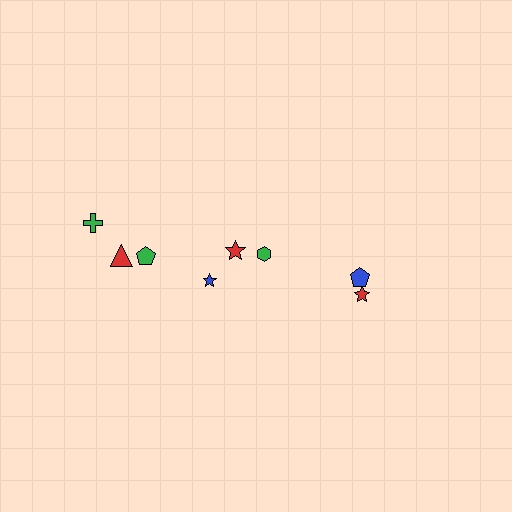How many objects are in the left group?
There are 5 objects.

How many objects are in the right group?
There are 3 objects.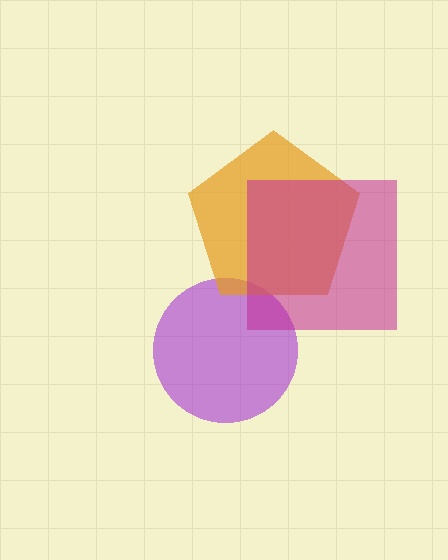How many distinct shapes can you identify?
There are 3 distinct shapes: a purple circle, an orange pentagon, a magenta square.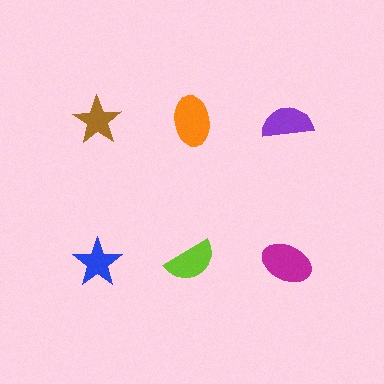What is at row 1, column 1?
A brown star.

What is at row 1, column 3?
A purple semicircle.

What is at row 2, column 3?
A magenta ellipse.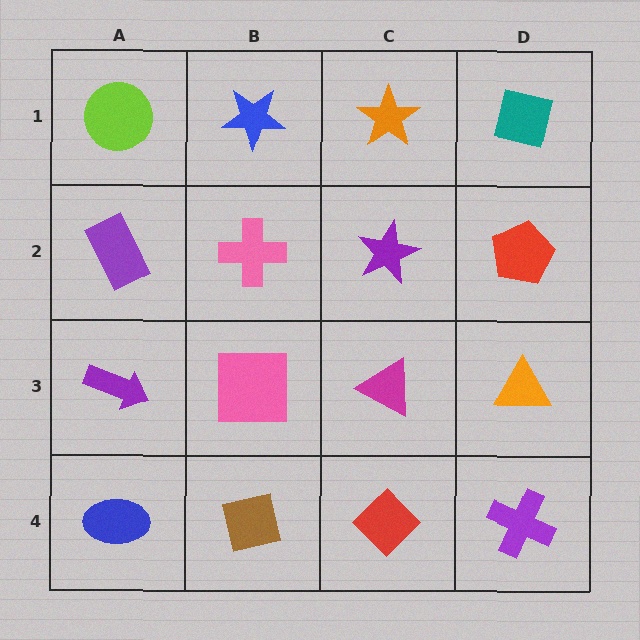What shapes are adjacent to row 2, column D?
A teal square (row 1, column D), an orange triangle (row 3, column D), a purple star (row 2, column C).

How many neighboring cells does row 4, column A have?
2.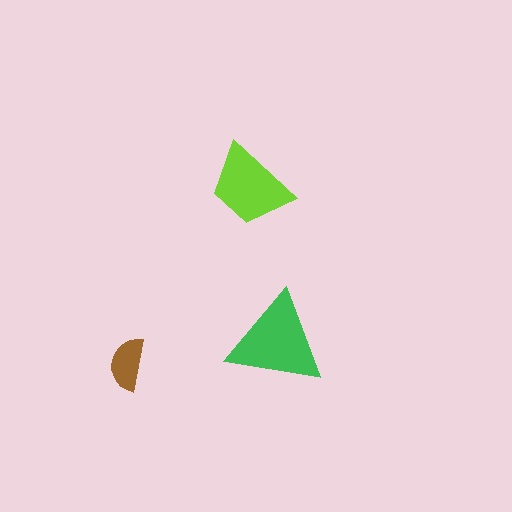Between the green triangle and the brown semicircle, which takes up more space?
The green triangle.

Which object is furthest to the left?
The brown semicircle is leftmost.